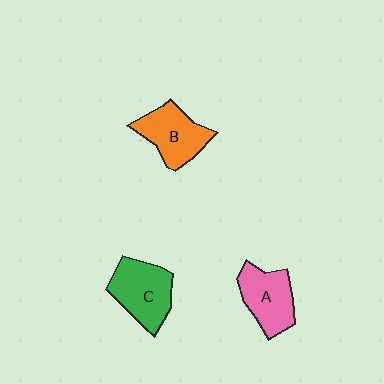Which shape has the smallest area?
Shape A (pink).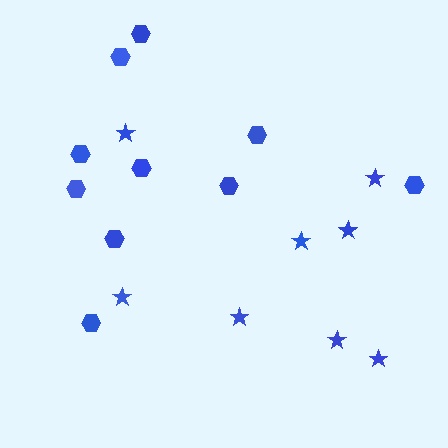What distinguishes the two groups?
There are 2 groups: one group of stars (8) and one group of hexagons (10).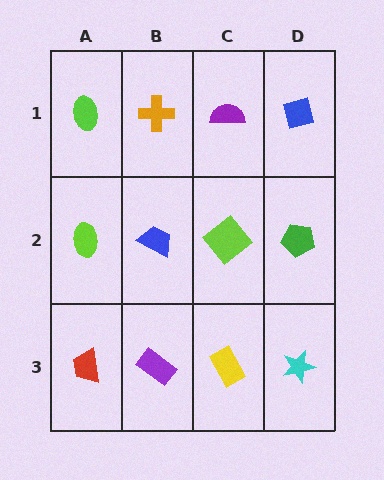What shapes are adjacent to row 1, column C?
A lime diamond (row 2, column C), an orange cross (row 1, column B), a blue diamond (row 1, column D).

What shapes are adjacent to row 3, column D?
A green pentagon (row 2, column D), a yellow rectangle (row 3, column C).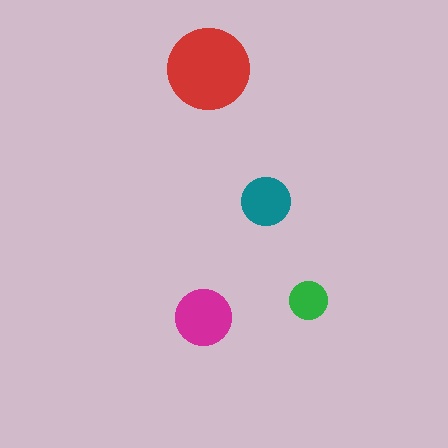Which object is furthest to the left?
The magenta circle is leftmost.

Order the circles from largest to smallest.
the red one, the magenta one, the teal one, the green one.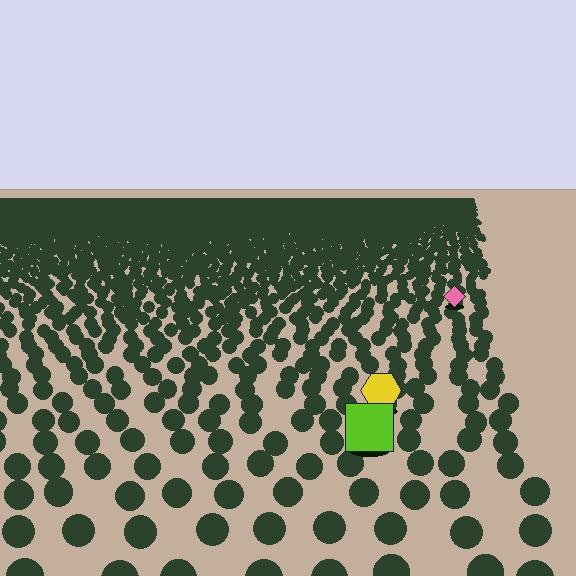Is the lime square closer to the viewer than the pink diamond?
Yes. The lime square is closer — you can tell from the texture gradient: the ground texture is coarser near it.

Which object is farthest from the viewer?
The pink diamond is farthest from the viewer. It appears smaller and the ground texture around it is denser.